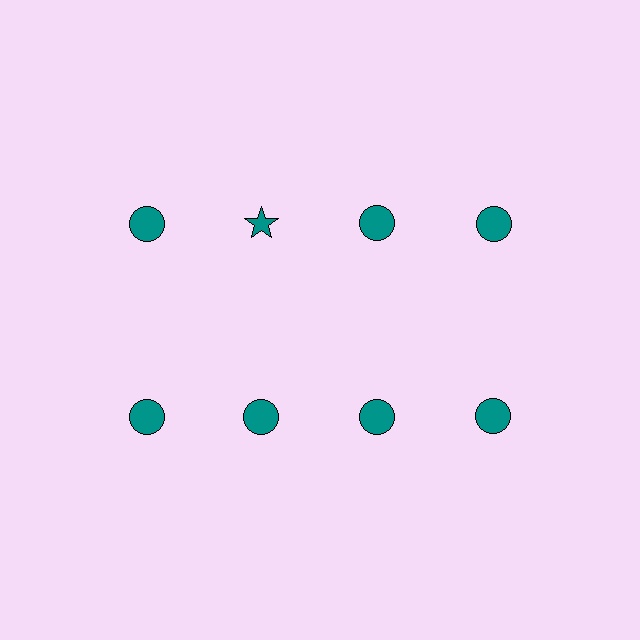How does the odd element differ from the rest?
It has a different shape: star instead of circle.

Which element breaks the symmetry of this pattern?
The teal star in the top row, second from left column breaks the symmetry. All other shapes are teal circles.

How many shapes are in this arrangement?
There are 8 shapes arranged in a grid pattern.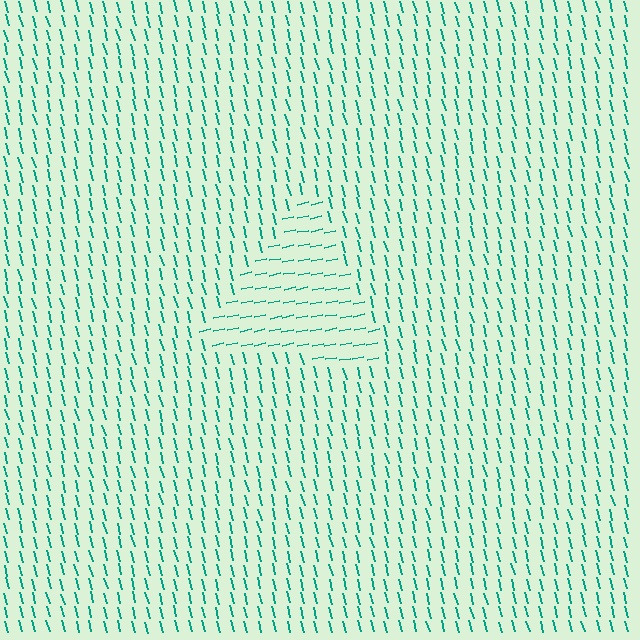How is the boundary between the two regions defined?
The boundary is defined purely by a change in line orientation (approximately 86 degrees difference). All lines are the same color and thickness.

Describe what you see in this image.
The image is filled with small teal line segments. A triangle region in the image has lines oriented differently from the surrounding lines, creating a visible texture boundary.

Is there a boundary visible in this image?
Yes, there is a texture boundary formed by a change in line orientation.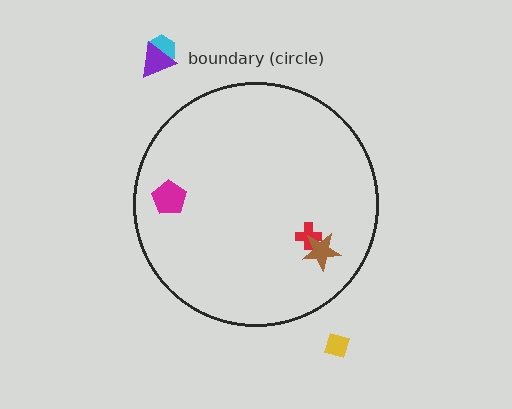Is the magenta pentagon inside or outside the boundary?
Inside.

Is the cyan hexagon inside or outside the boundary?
Outside.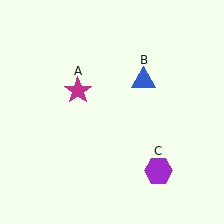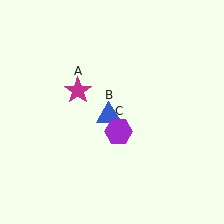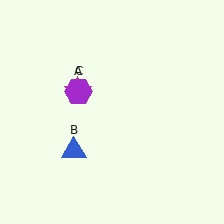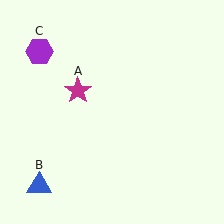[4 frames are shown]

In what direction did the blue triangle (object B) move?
The blue triangle (object B) moved down and to the left.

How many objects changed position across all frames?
2 objects changed position: blue triangle (object B), purple hexagon (object C).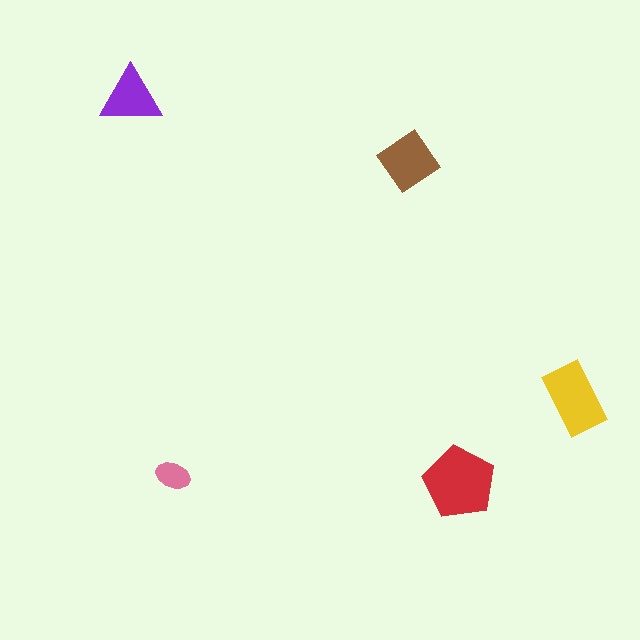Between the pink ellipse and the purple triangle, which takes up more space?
The purple triangle.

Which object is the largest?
The red pentagon.